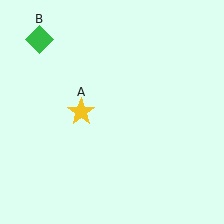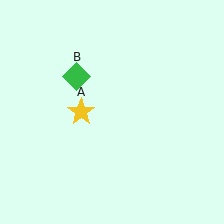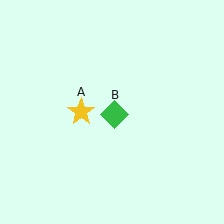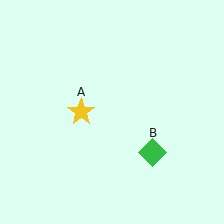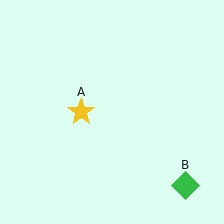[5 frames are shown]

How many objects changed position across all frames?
1 object changed position: green diamond (object B).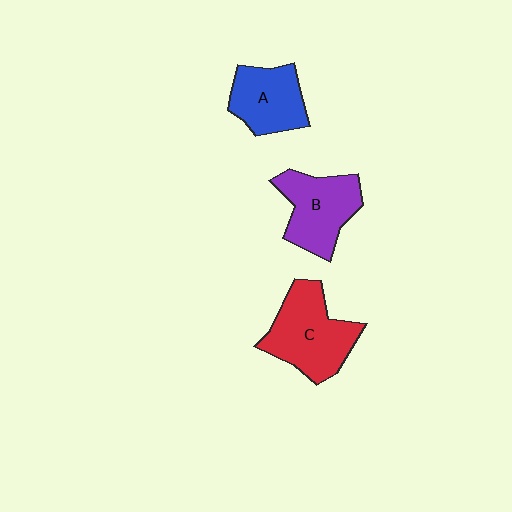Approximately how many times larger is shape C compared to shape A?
Approximately 1.4 times.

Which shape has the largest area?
Shape C (red).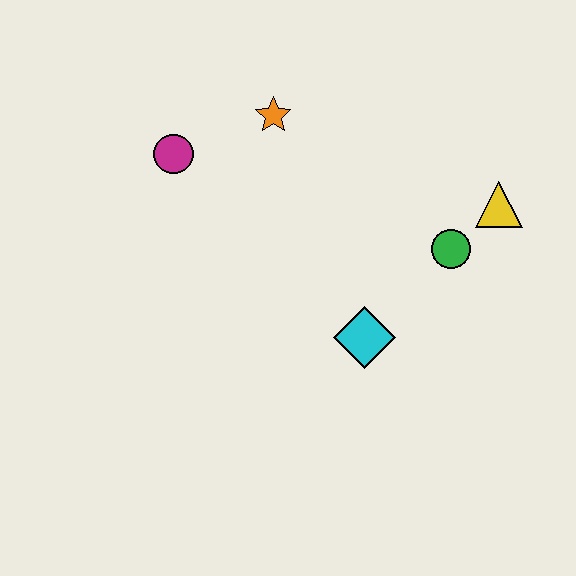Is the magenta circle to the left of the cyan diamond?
Yes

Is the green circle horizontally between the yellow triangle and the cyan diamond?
Yes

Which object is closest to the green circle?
The yellow triangle is closest to the green circle.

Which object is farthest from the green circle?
The magenta circle is farthest from the green circle.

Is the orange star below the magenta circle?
No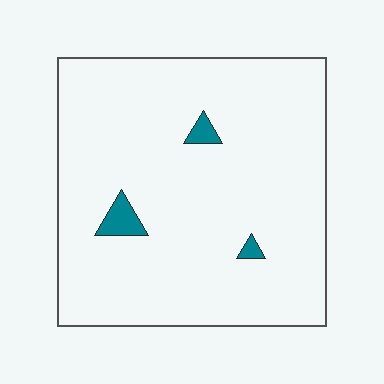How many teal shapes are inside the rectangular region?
3.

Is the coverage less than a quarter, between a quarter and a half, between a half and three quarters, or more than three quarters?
Less than a quarter.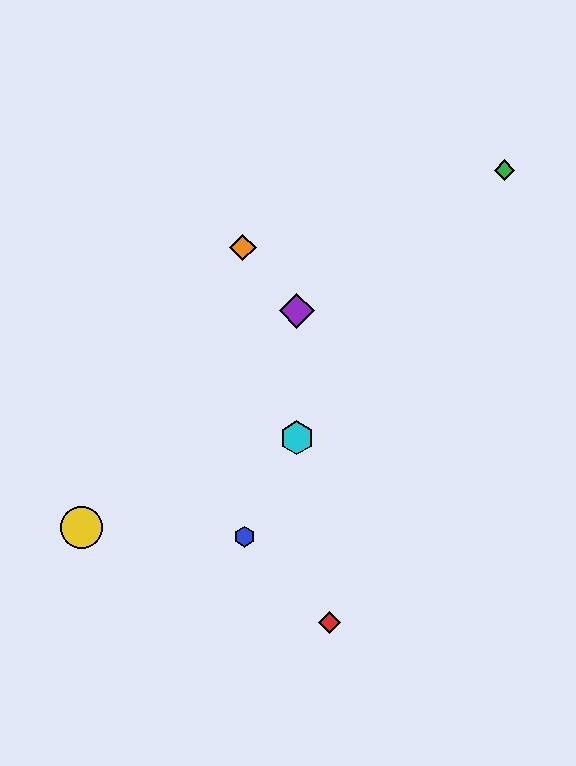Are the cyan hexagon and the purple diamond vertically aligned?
Yes, both are at x≈297.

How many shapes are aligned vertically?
2 shapes (the purple diamond, the cyan hexagon) are aligned vertically.